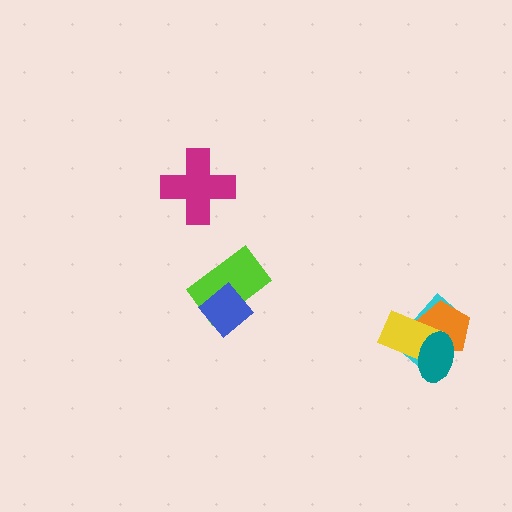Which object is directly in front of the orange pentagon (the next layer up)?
The yellow rectangle is directly in front of the orange pentagon.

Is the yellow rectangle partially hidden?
Yes, it is partially covered by another shape.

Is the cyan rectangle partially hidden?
Yes, it is partially covered by another shape.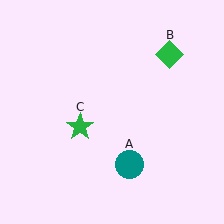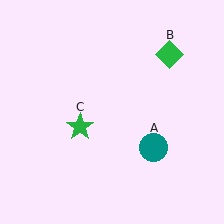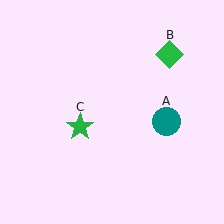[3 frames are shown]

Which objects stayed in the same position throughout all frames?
Green diamond (object B) and green star (object C) remained stationary.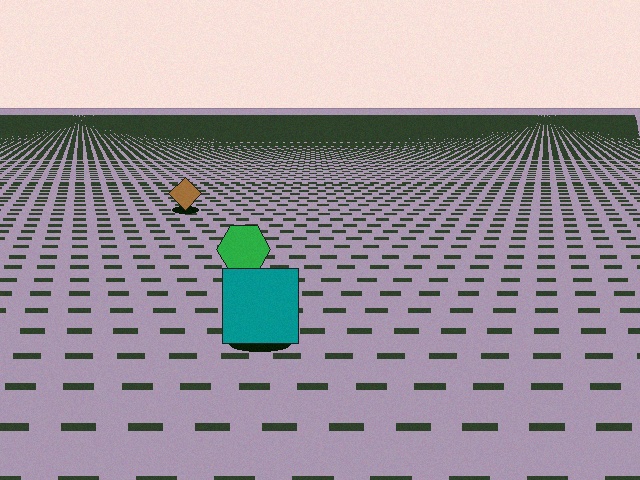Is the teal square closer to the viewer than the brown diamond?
Yes. The teal square is closer — you can tell from the texture gradient: the ground texture is coarser near it.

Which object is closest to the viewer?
The teal square is closest. The texture marks near it are larger and more spread out.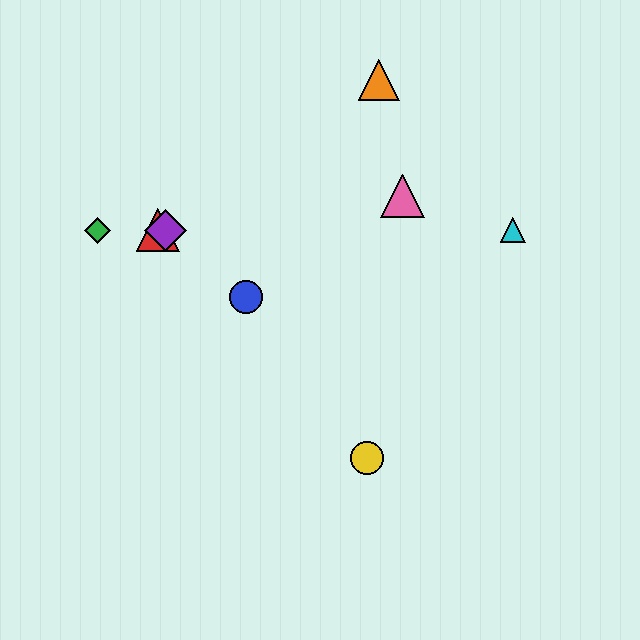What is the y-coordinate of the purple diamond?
The purple diamond is at y≈230.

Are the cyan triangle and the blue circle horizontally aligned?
No, the cyan triangle is at y≈230 and the blue circle is at y≈297.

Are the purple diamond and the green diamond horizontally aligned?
Yes, both are at y≈230.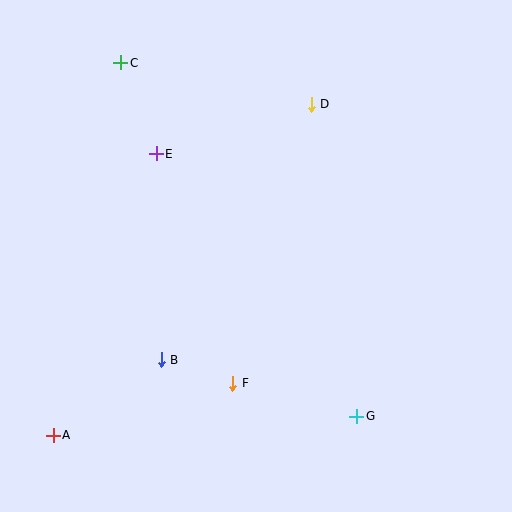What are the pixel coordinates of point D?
Point D is at (311, 104).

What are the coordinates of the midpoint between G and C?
The midpoint between G and C is at (239, 240).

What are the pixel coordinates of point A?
Point A is at (53, 435).